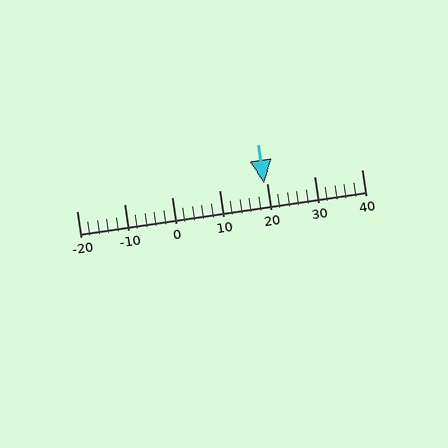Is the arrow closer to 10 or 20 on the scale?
The arrow is closer to 20.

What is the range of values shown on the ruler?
The ruler shows values from -20 to 40.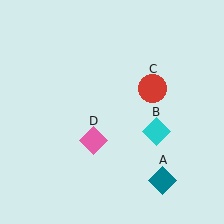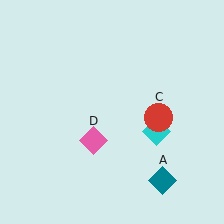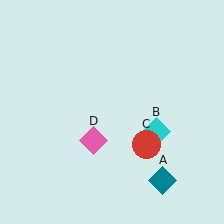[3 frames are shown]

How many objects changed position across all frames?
1 object changed position: red circle (object C).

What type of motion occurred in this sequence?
The red circle (object C) rotated clockwise around the center of the scene.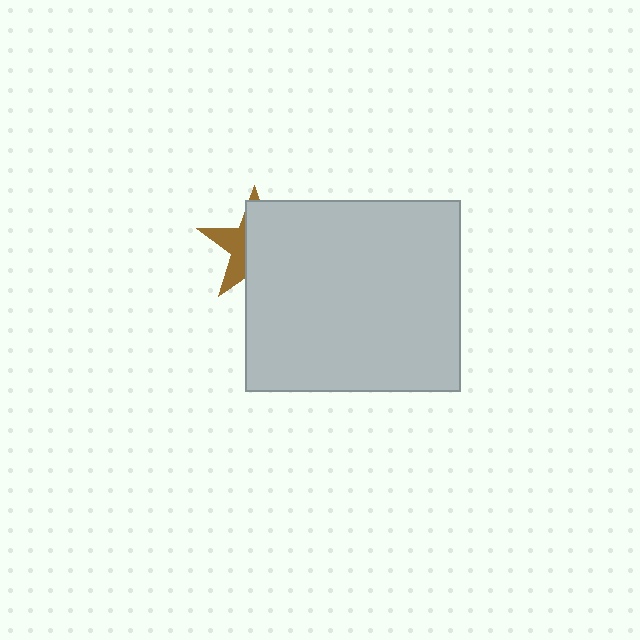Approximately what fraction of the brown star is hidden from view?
Roughly 63% of the brown star is hidden behind the light gray rectangle.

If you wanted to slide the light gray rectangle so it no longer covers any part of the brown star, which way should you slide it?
Slide it right — that is the most direct way to separate the two shapes.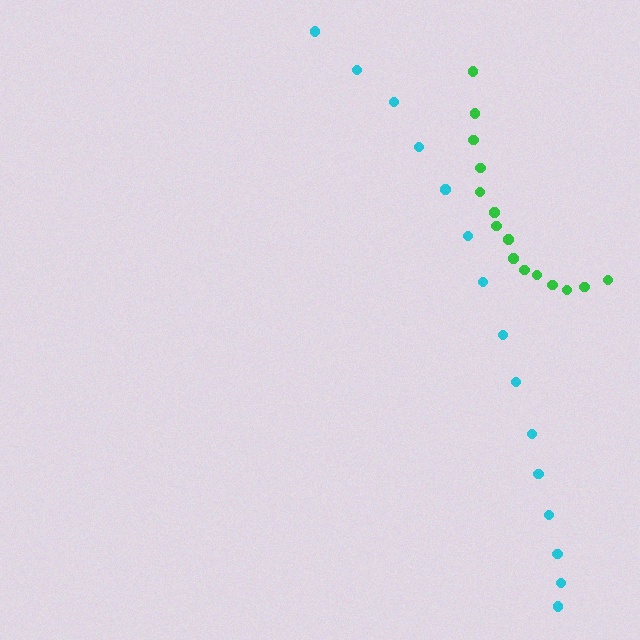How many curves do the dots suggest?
There are 2 distinct paths.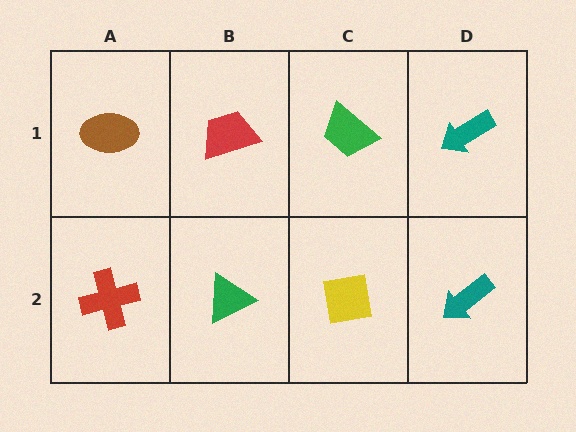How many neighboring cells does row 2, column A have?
2.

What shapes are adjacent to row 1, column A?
A red cross (row 2, column A), a red trapezoid (row 1, column B).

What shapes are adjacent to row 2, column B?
A red trapezoid (row 1, column B), a red cross (row 2, column A), a yellow square (row 2, column C).